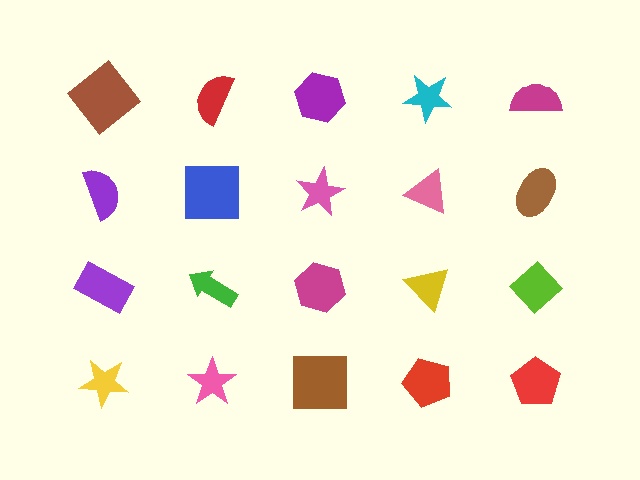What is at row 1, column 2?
A red semicircle.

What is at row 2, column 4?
A pink triangle.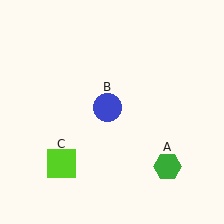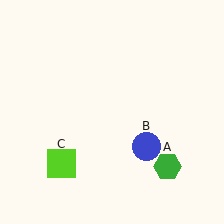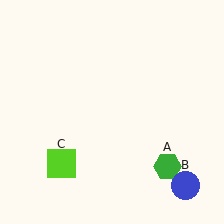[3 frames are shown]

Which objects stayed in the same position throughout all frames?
Green hexagon (object A) and lime square (object C) remained stationary.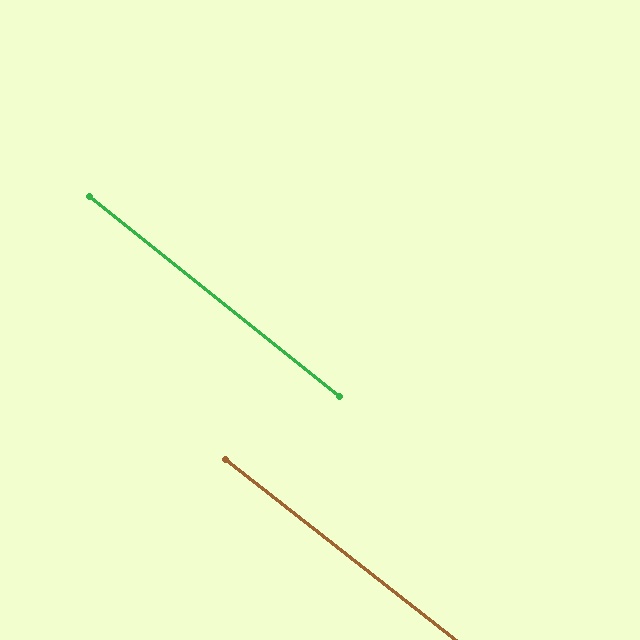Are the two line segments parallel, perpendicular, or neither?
Parallel — their directions differ by only 0.6°.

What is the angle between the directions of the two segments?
Approximately 1 degree.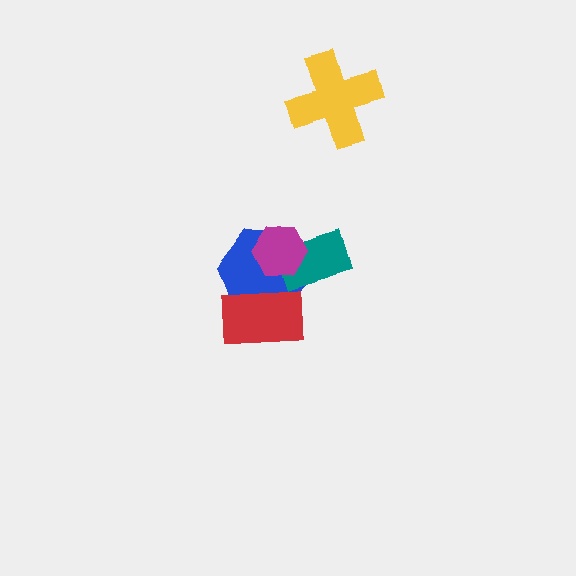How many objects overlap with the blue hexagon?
3 objects overlap with the blue hexagon.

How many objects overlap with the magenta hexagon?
2 objects overlap with the magenta hexagon.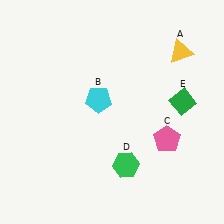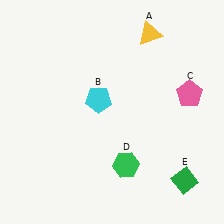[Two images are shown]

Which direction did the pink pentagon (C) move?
The pink pentagon (C) moved up.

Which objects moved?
The objects that moved are: the yellow triangle (A), the pink pentagon (C), the green diamond (E).